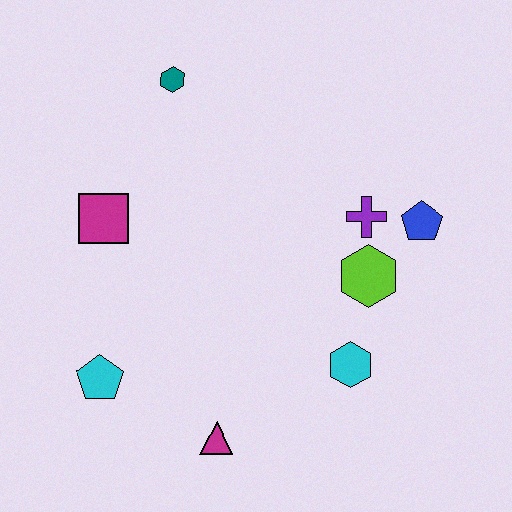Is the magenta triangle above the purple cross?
No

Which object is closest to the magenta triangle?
The cyan pentagon is closest to the magenta triangle.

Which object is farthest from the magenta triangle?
The teal hexagon is farthest from the magenta triangle.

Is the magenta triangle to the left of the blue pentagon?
Yes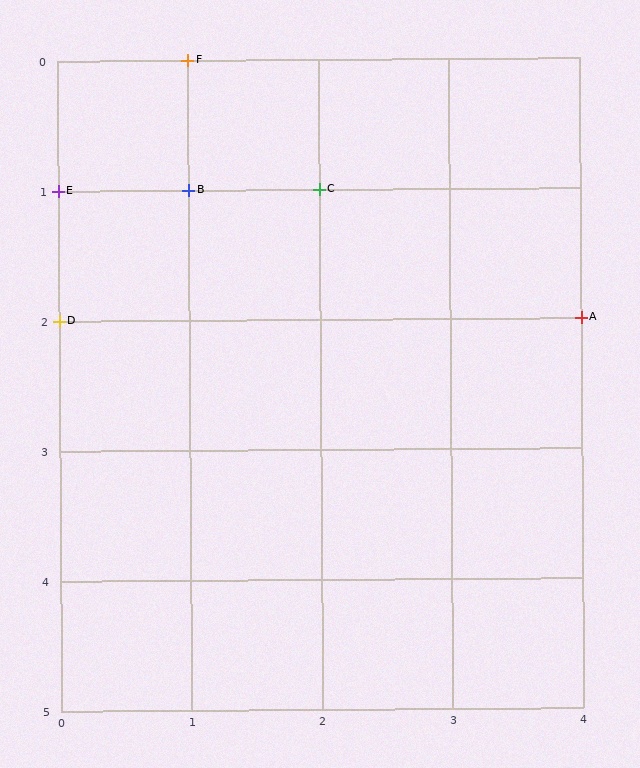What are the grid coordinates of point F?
Point F is at grid coordinates (1, 0).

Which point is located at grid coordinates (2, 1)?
Point C is at (2, 1).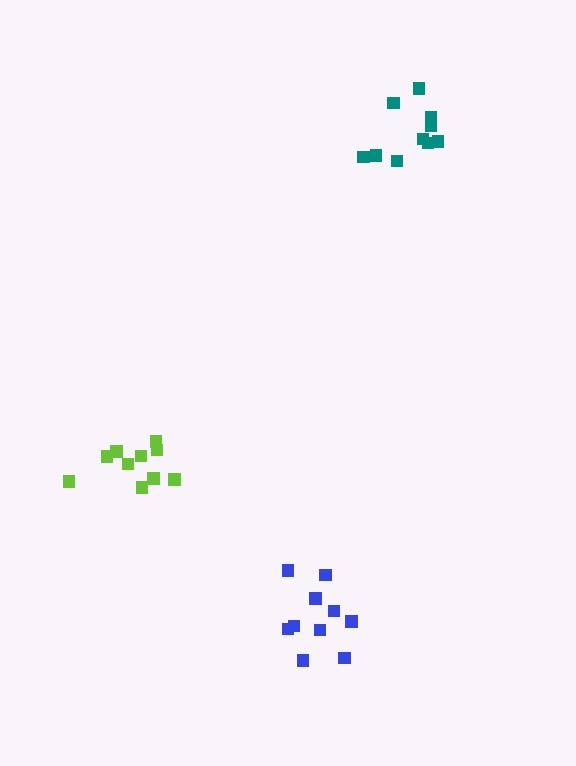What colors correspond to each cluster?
The clusters are colored: lime, teal, blue.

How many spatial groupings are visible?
There are 3 spatial groupings.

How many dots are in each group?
Group 1: 10 dots, Group 2: 10 dots, Group 3: 10 dots (30 total).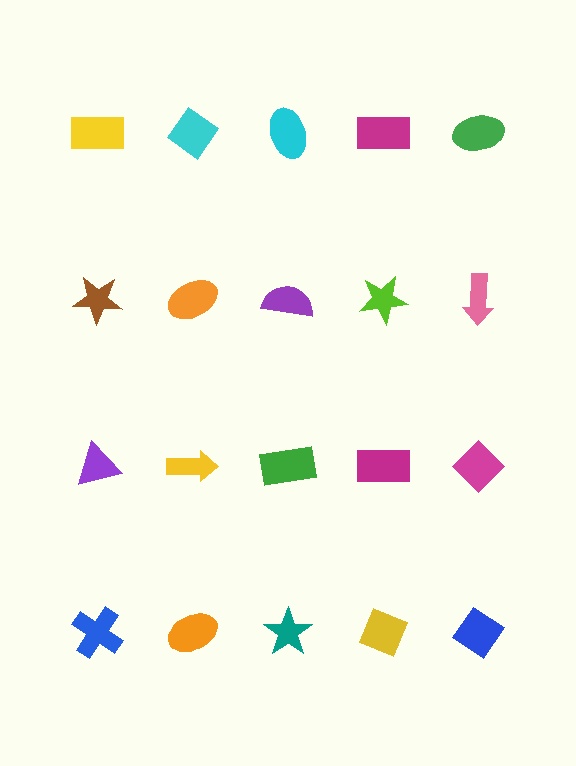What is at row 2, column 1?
A brown star.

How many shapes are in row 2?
5 shapes.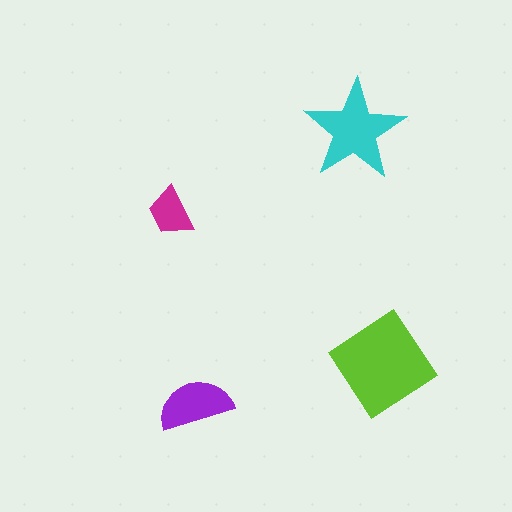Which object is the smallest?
The magenta trapezoid.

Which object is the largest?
The lime diamond.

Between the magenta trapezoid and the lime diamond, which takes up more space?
The lime diamond.